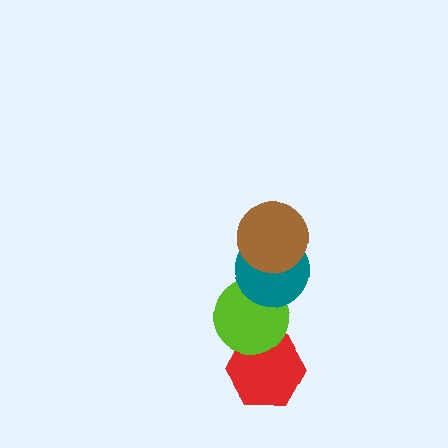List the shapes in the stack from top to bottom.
From top to bottom: the brown circle, the teal circle, the lime circle, the red hexagon.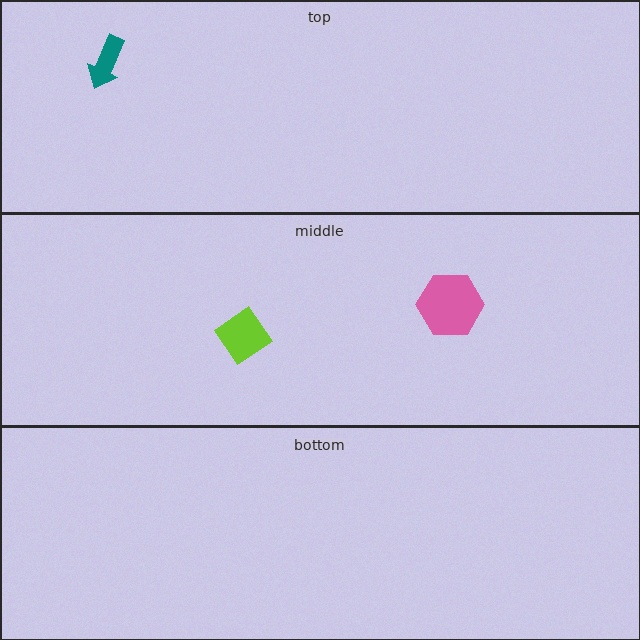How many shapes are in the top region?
1.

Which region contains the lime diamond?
The middle region.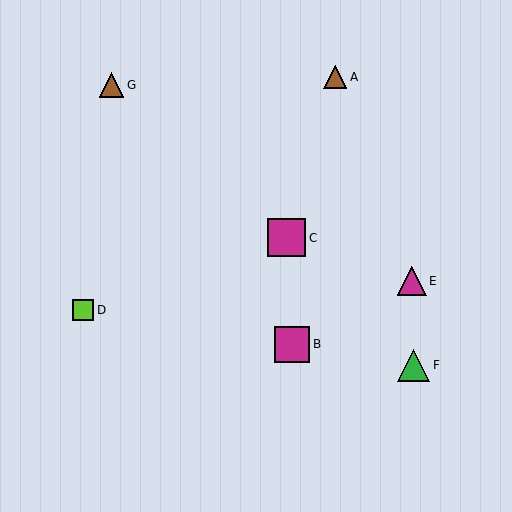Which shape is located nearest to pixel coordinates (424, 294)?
The magenta triangle (labeled E) at (412, 281) is nearest to that location.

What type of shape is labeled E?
Shape E is a magenta triangle.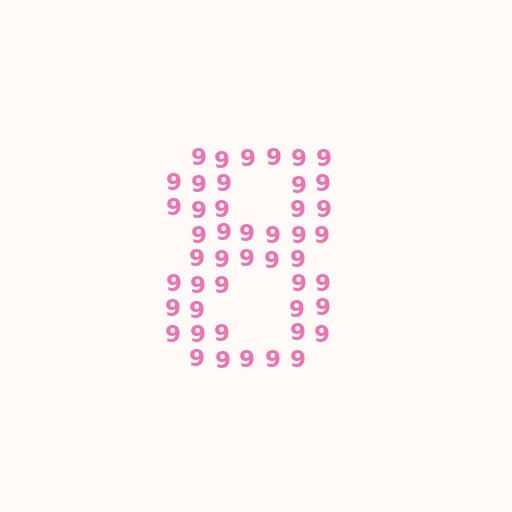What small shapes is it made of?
It is made of small digit 9's.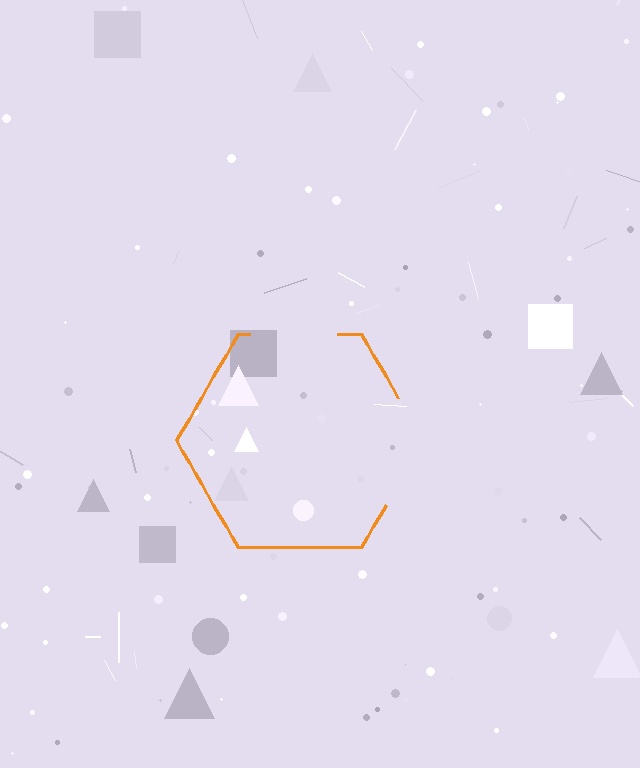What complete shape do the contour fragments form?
The contour fragments form a hexagon.